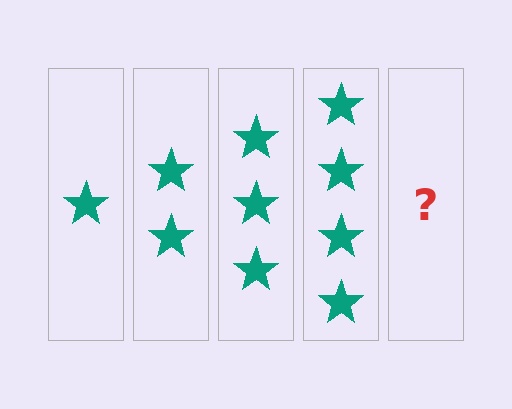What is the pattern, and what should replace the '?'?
The pattern is that each step adds one more star. The '?' should be 5 stars.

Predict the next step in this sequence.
The next step is 5 stars.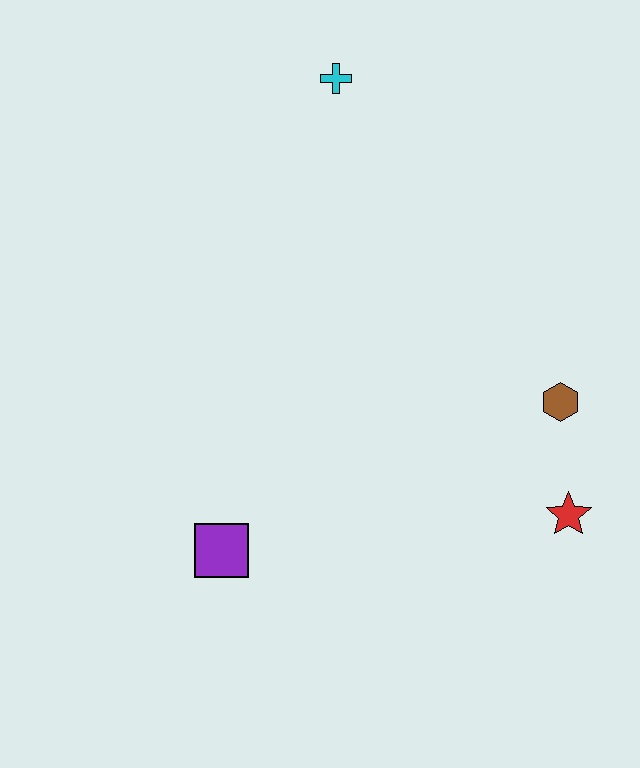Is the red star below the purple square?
No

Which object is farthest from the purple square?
The cyan cross is farthest from the purple square.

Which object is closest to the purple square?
The red star is closest to the purple square.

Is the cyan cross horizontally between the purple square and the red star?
Yes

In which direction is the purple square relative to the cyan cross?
The purple square is below the cyan cross.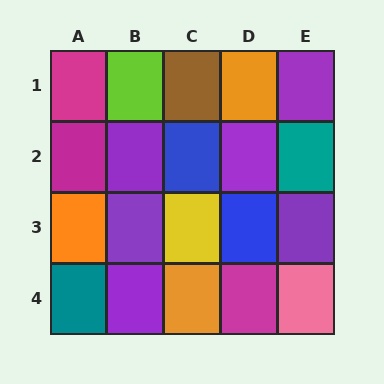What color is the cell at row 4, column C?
Orange.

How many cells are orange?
3 cells are orange.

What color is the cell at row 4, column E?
Pink.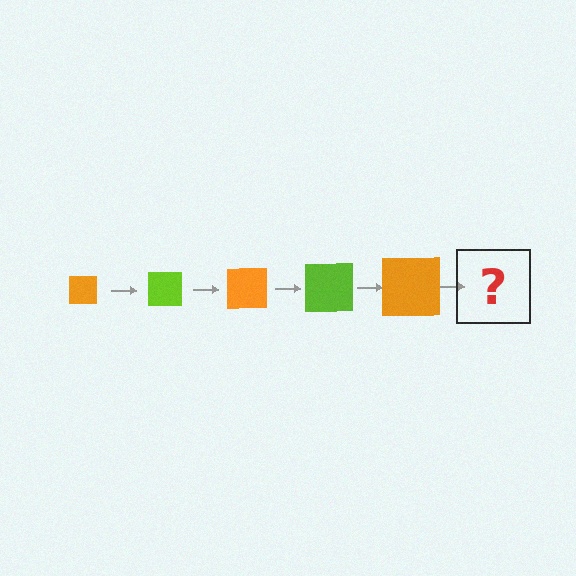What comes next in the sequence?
The next element should be a lime square, larger than the previous one.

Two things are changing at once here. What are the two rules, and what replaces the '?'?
The two rules are that the square grows larger each step and the color cycles through orange and lime. The '?' should be a lime square, larger than the previous one.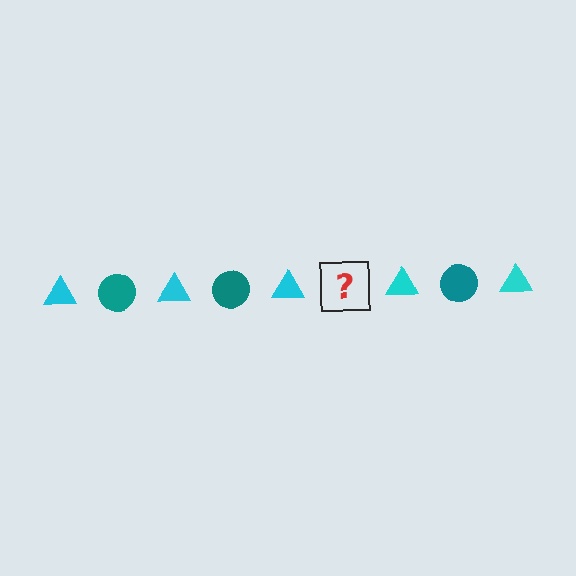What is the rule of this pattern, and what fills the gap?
The rule is that the pattern alternates between cyan triangle and teal circle. The gap should be filled with a teal circle.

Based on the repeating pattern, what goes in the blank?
The blank should be a teal circle.